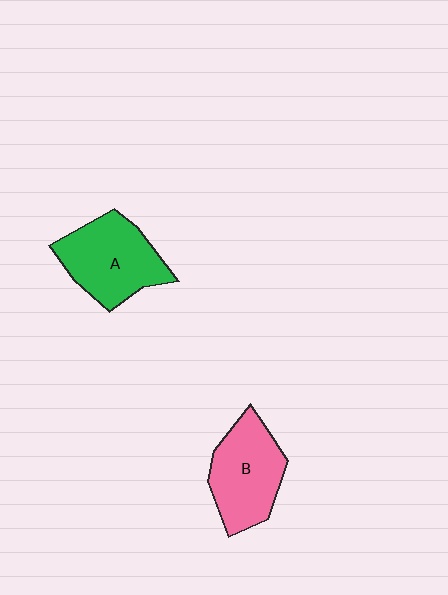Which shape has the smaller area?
Shape B (pink).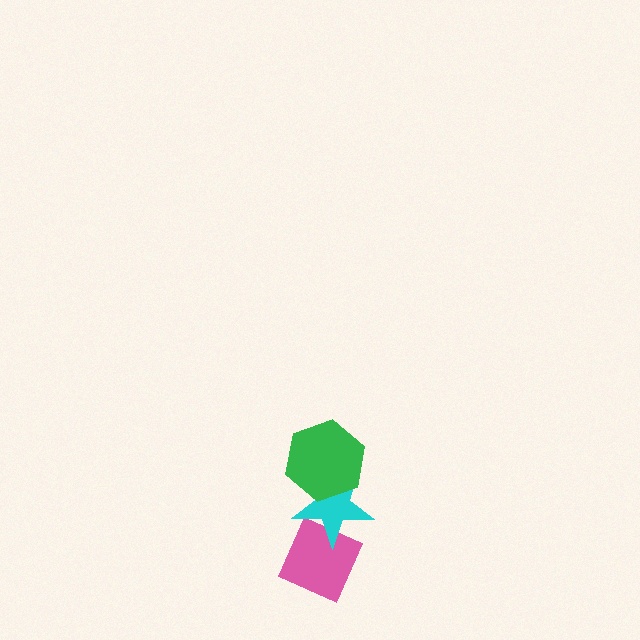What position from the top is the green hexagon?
The green hexagon is 1st from the top.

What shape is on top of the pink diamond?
The cyan star is on top of the pink diamond.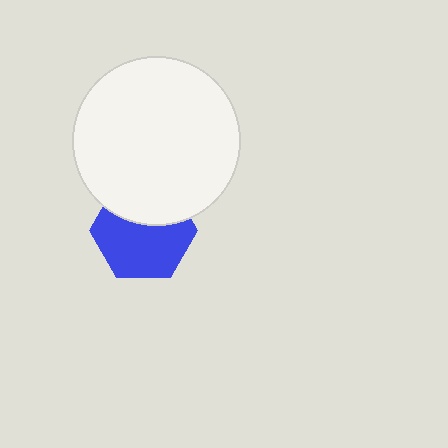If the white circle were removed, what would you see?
You would see the complete blue hexagon.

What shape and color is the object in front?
The object in front is a white circle.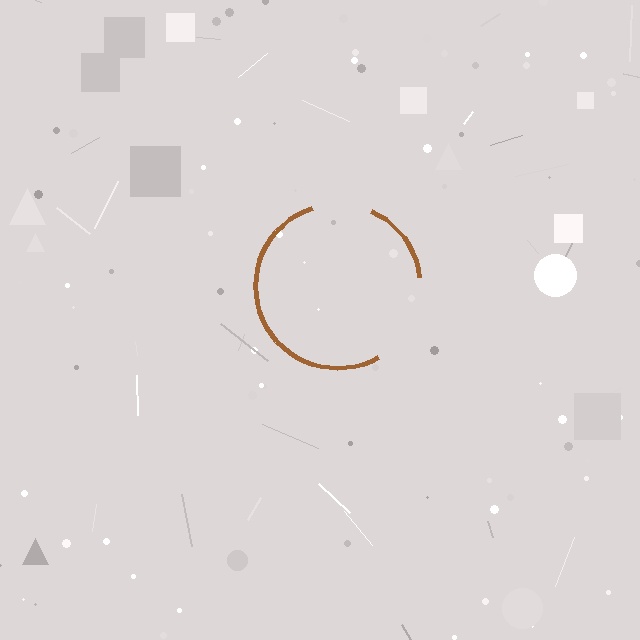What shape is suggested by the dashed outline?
The dashed outline suggests a circle.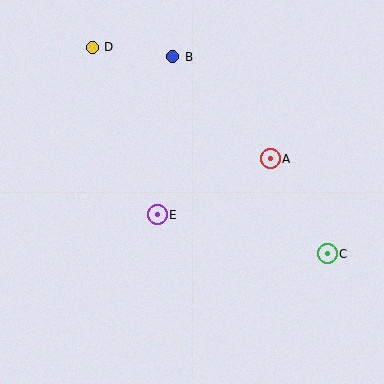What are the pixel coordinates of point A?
Point A is at (270, 159).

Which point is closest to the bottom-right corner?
Point C is closest to the bottom-right corner.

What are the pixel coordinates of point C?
Point C is at (327, 254).